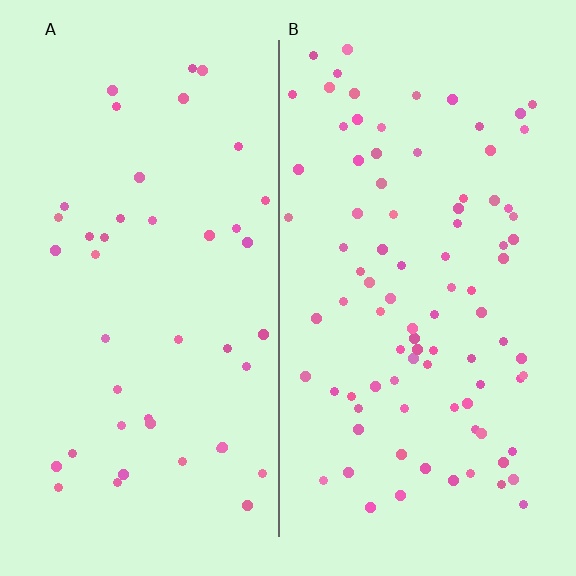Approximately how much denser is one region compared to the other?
Approximately 2.1× — region B over region A.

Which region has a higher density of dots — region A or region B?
B (the right).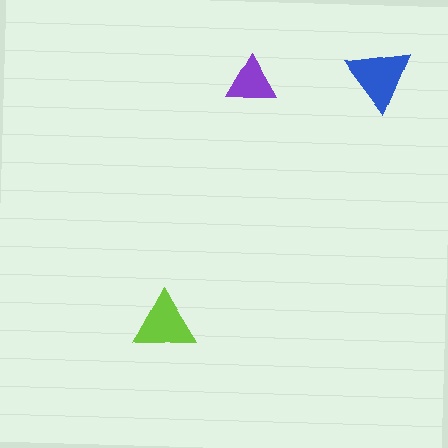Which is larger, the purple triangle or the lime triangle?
The lime one.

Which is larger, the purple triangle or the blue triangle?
The blue one.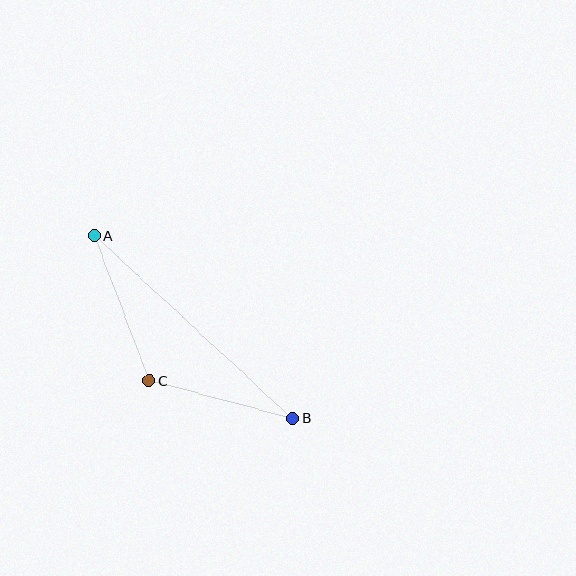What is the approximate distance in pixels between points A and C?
The distance between A and C is approximately 155 pixels.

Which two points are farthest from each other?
Points A and B are farthest from each other.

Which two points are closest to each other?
Points B and C are closest to each other.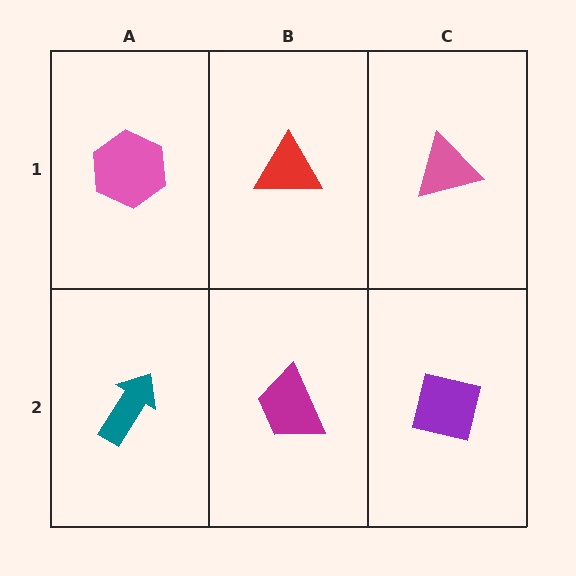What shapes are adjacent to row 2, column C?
A pink triangle (row 1, column C), a magenta trapezoid (row 2, column B).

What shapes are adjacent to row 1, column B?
A magenta trapezoid (row 2, column B), a pink hexagon (row 1, column A), a pink triangle (row 1, column C).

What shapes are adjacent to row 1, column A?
A teal arrow (row 2, column A), a red triangle (row 1, column B).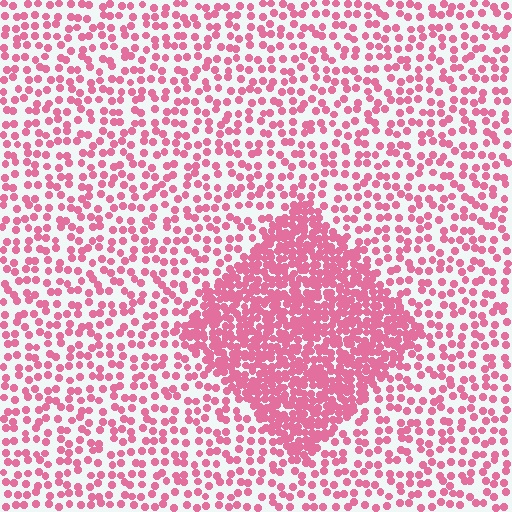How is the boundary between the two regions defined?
The boundary is defined by a change in element density (approximately 2.5x ratio). All elements are the same color, size, and shape.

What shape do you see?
I see a diamond.